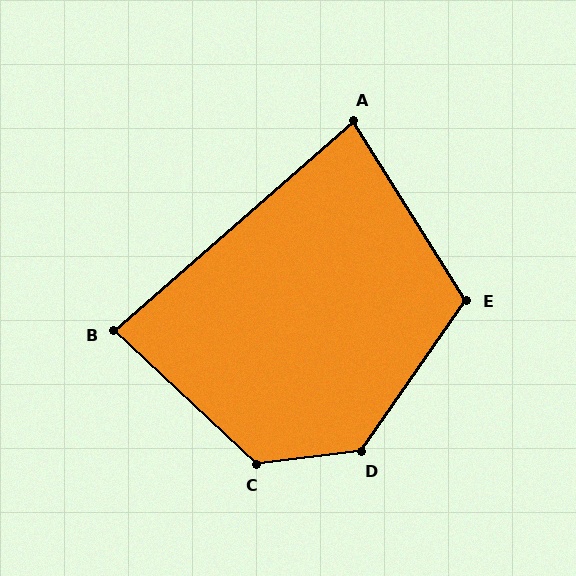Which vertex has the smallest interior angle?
A, at approximately 81 degrees.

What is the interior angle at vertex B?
Approximately 84 degrees (acute).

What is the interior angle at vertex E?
Approximately 113 degrees (obtuse).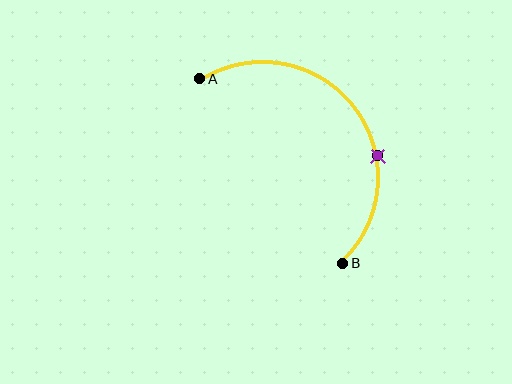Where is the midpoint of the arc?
The arc midpoint is the point on the curve farthest from the straight line joining A and B. It sits above and to the right of that line.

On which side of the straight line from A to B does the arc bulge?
The arc bulges above and to the right of the straight line connecting A and B.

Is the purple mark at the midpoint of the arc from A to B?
No. The purple mark lies on the arc but is closer to endpoint B. The arc midpoint would be at the point on the curve equidistant along the arc from both A and B.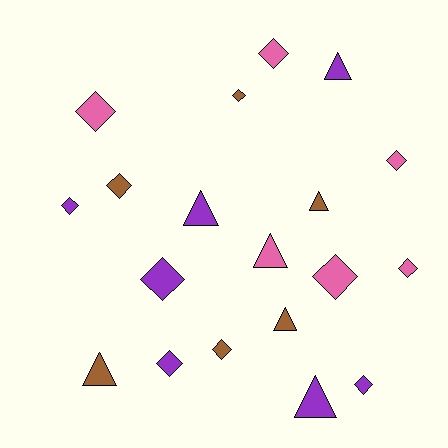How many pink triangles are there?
There is 1 pink triangle.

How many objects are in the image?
There are 19 objects.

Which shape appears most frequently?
Diamond, with 12 objects.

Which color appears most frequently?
Purple, with 7 objects.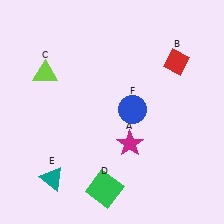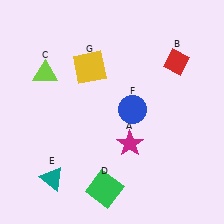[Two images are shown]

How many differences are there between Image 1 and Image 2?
There is 1 difference between the two images.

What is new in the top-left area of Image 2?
A yellow square (G) was added in the top-left area of Image 2.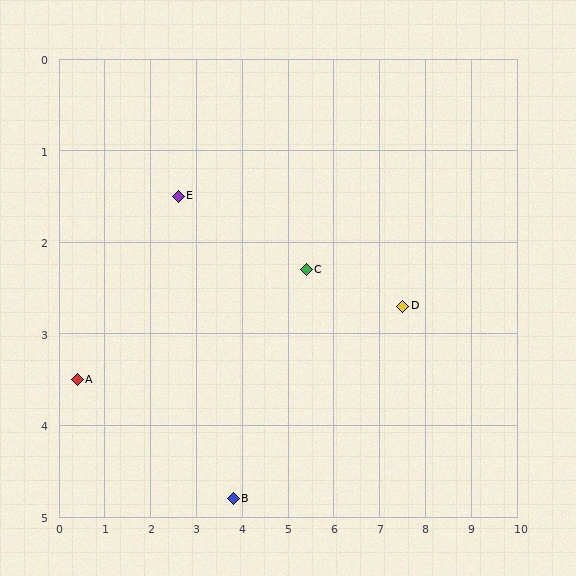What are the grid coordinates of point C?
Point C is at approximately (5.4, 2.3).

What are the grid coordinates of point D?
Point D is at approximately (7.5, 2.7).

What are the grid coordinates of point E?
Point E is at approximately (2.6, 1.5).